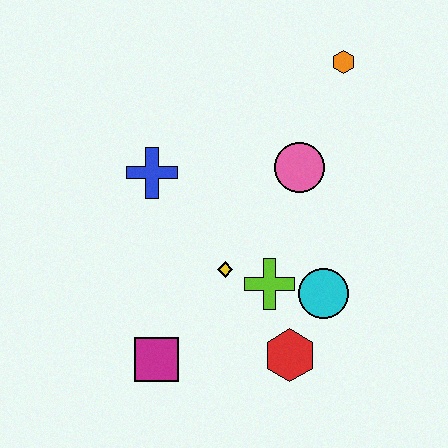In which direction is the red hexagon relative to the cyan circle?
The red hexagon is below the cyan circle.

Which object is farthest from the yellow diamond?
The orange hexagon is farthest from the yellow diamond.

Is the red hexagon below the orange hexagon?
Yes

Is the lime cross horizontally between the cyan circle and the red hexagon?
No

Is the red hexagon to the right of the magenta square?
Yes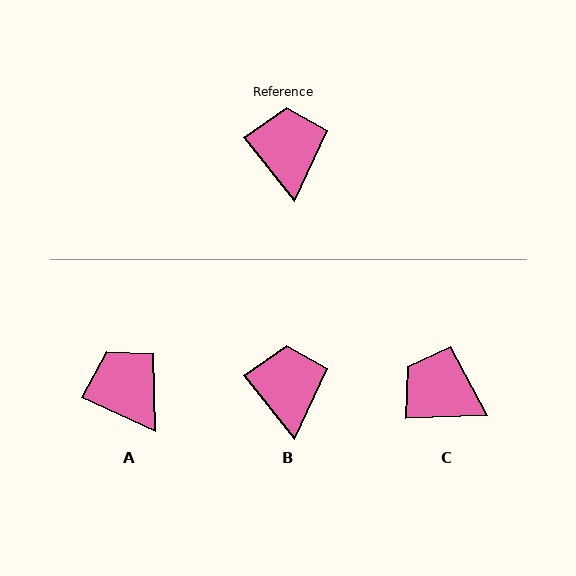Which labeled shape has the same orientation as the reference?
B.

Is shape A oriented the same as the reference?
No, it is off by about 26 degrees.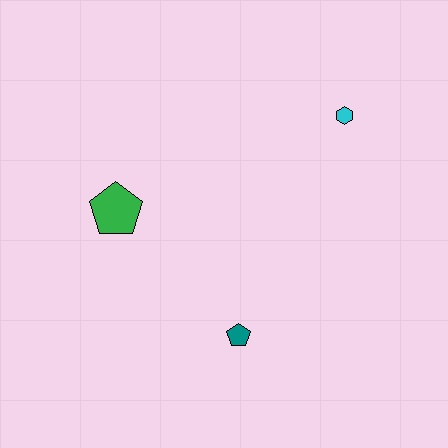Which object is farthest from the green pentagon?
The cyan hexagon is farthest from the green pentagon.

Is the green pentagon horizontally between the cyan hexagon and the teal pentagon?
No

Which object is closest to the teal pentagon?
The green pentagon is closest to the teal pentagon.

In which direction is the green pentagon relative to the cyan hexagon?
The green pentagon is to the left of the cyan hexagon.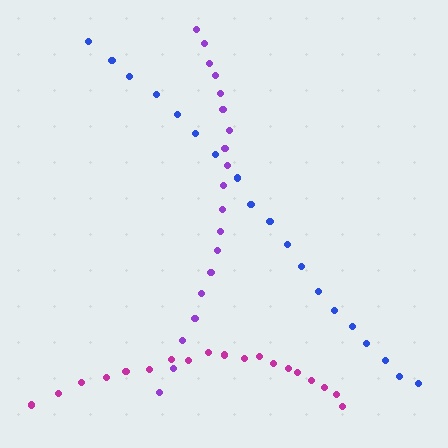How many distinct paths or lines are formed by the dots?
There are 3 distinct paths.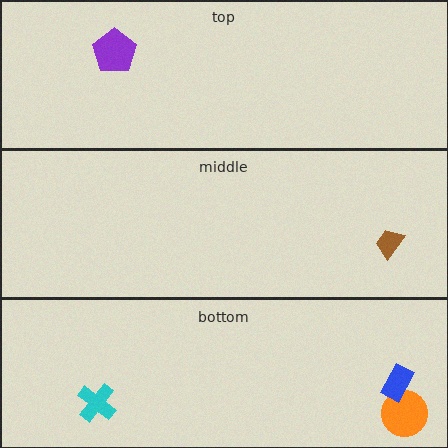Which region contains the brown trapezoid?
The middle region.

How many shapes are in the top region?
1.